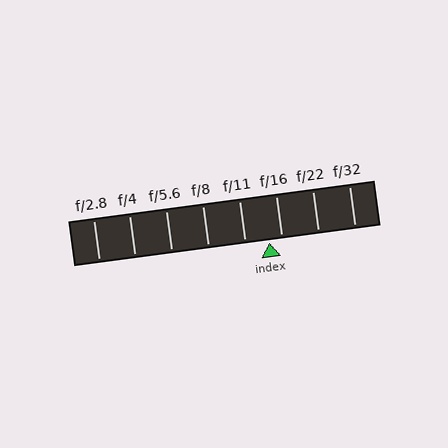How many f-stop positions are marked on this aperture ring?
There are 8 f-stop positions marked.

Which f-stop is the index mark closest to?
The index mark is closest to f/16.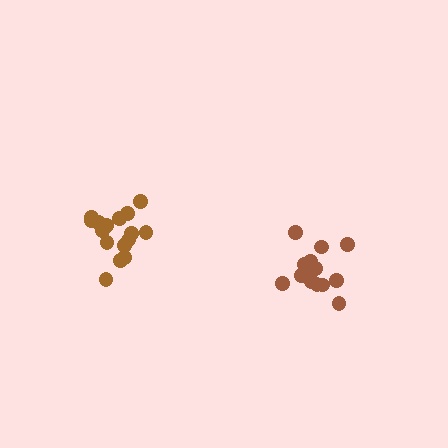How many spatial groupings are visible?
There are 2 spatial groupings.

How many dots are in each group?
Group 1: 15 dots, Group 2: 16 dots (31 total).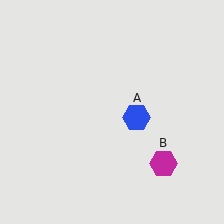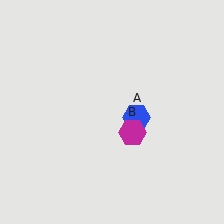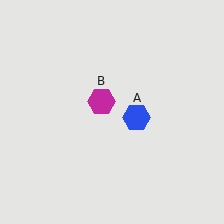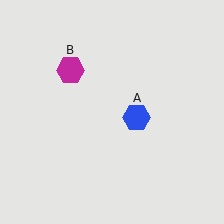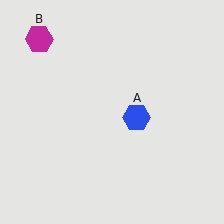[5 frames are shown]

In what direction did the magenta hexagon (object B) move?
The magenta hexagon (object B) moved up and to the left.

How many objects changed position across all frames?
1 object changed position: magenta hexagon (object B).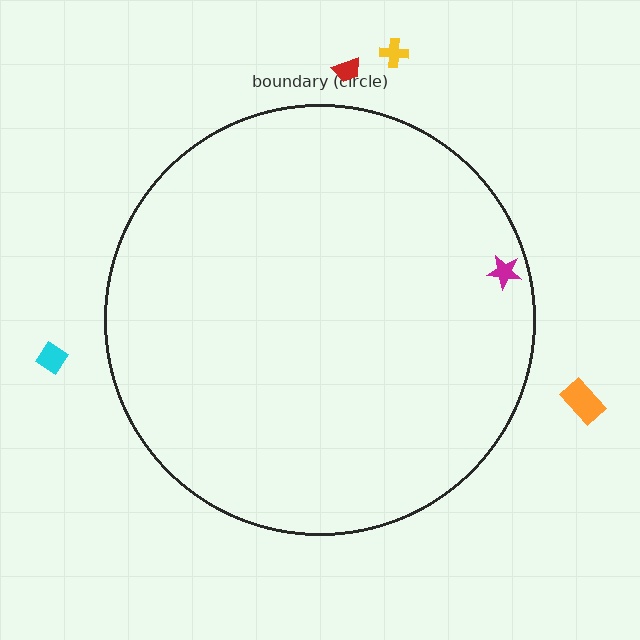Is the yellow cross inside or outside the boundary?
Outside.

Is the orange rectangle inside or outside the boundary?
Outside.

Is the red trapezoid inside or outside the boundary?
Outside.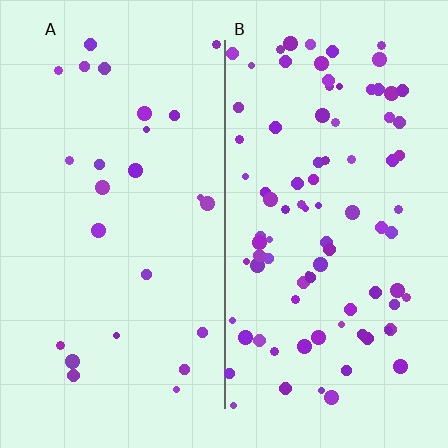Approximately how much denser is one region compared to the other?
Approximately 3.4× — region B over region A.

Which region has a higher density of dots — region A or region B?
B (the right).